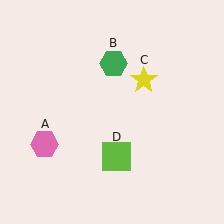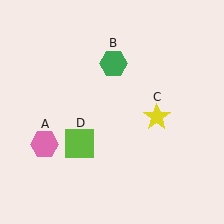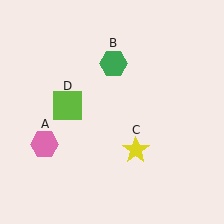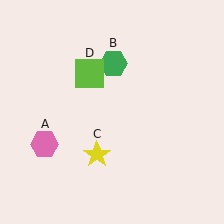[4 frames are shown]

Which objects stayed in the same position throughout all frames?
Pink hexagon (object A) and green hexagon (object B) remained stationary.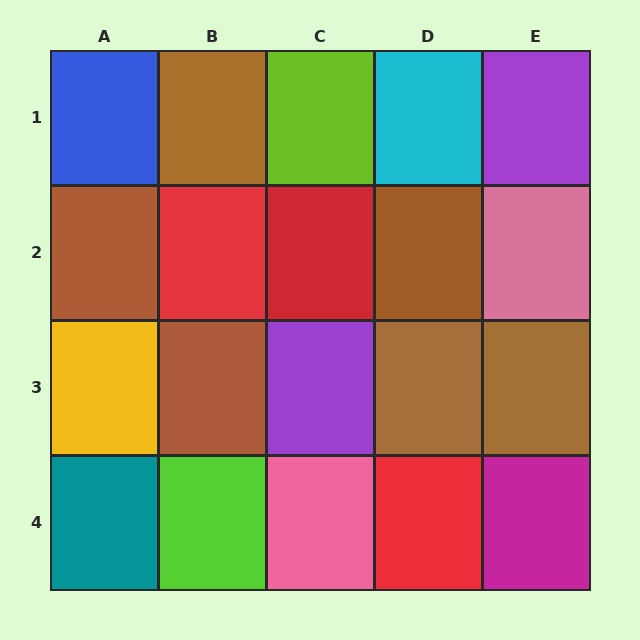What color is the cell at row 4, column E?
Magenta.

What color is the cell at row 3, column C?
Purple.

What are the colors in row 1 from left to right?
Blue, brown, lime, cyan, purple.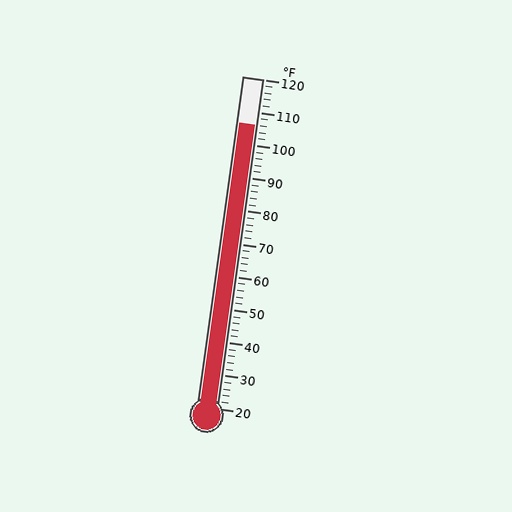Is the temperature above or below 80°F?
The temperature is above 80°F.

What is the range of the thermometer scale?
The thermometer scale ranges from 20°F to 120°F.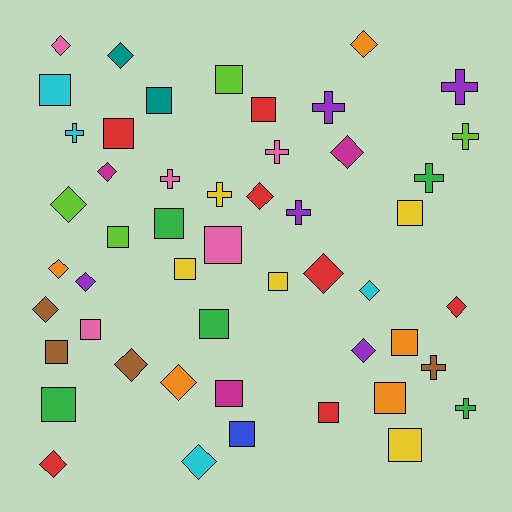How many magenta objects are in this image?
There are 3 magenta objects.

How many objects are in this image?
There are 50 objects.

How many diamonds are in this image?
There are 18 diamonds.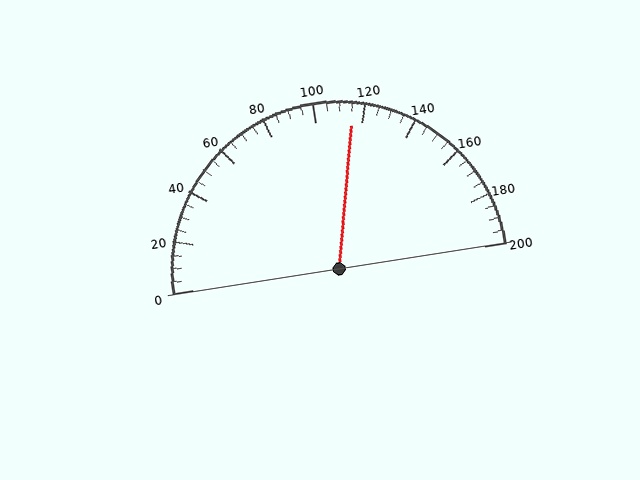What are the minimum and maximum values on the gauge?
The gauge ranges from 0 to 200.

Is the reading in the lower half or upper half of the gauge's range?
The reading is in the upper half of the range (0 to 200).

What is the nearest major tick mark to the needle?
The nearest major tick mark is 120.